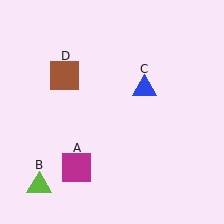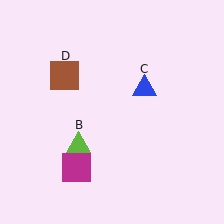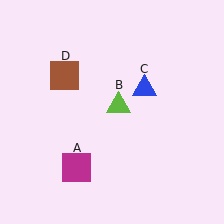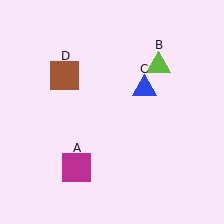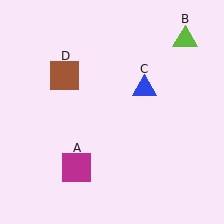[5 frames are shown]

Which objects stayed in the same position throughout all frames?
Magenta square (object A) and blue triangle (object C) and brown square (object D) remained stationary.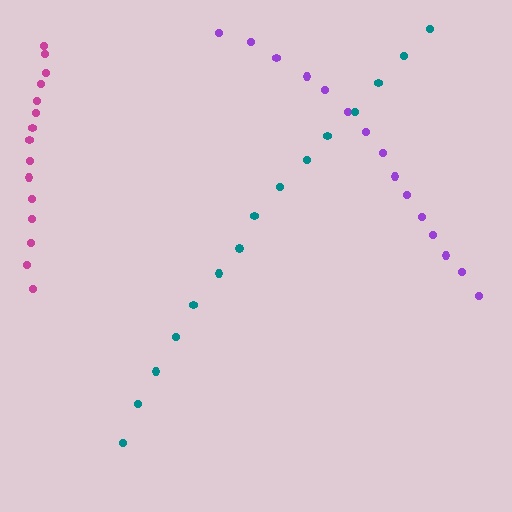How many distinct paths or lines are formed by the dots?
There are 3 distinct paths.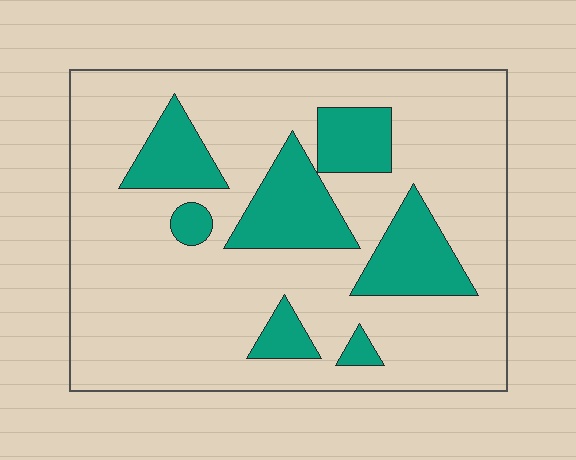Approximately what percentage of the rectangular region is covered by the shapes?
Approximately 20%.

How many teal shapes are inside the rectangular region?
7.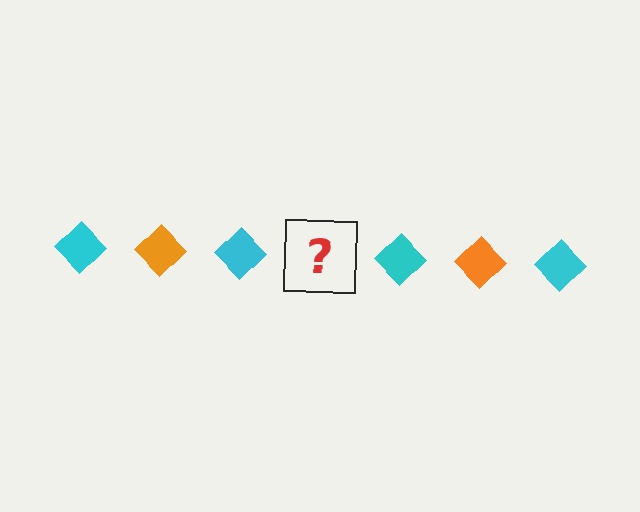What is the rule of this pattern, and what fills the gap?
The rule is that the pattern cycles through cyan, orange diamonds. The gap should be filled with an orange diamond.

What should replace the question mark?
The question mark should be replaced with an orange diamond.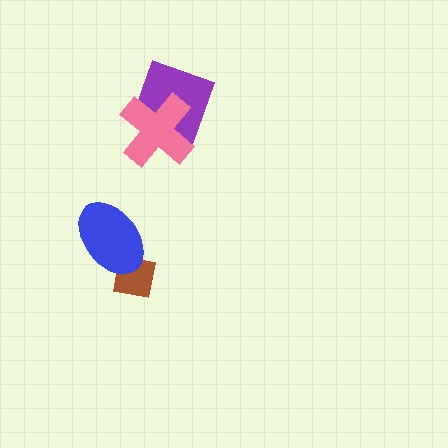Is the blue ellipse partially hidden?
No, no other shape covers it.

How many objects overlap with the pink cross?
1 object overlaps with the pink cross.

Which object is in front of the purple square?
The pink cross is in front of the purple square.